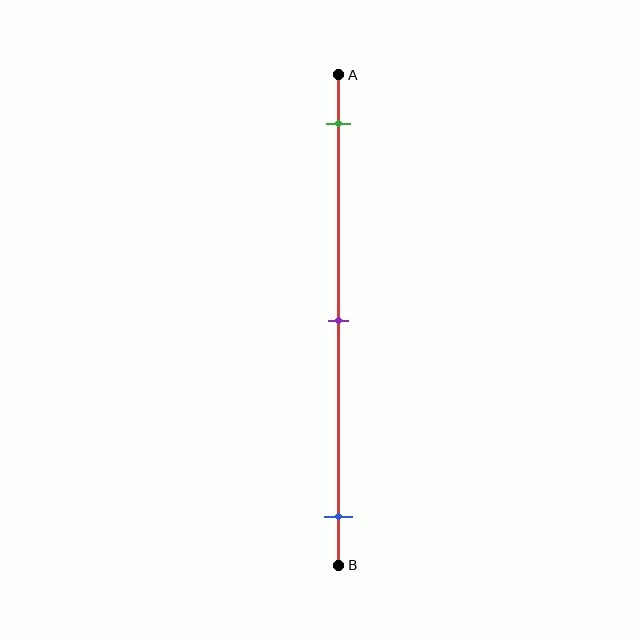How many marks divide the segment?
There are 3 marks dividing the segment.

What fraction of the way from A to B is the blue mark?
The blue mark is approximately 90% (0.9) of the way from A to B.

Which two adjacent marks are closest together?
The green and purple marks are the closest adjacent pair.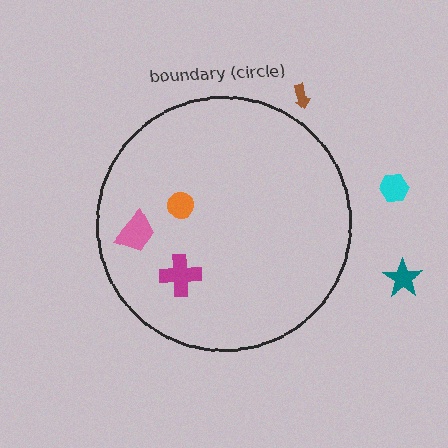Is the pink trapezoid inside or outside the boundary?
Inside.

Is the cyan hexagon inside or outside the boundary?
Outside.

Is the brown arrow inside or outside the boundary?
Outside.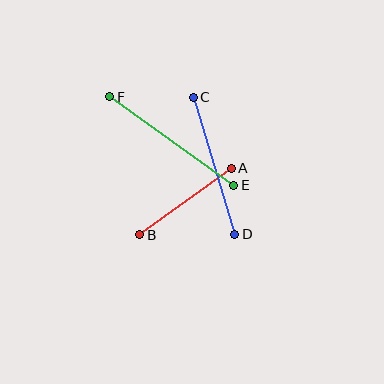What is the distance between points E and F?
The distance is approximately 152 pixels.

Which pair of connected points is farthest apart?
Points E and F are farthest apart.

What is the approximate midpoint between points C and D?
The midpoint is at approximately (214, 166) pixels.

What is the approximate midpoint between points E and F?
The midpoint is at approximately (172, 141) pixels.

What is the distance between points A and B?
The distance is approximately 113 pixels.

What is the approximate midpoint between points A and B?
The midpoint is at approximately (185, 202) pixels.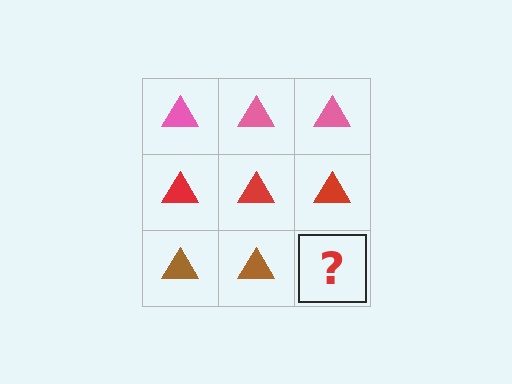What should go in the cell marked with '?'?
The missing cell should contain a brown triangle.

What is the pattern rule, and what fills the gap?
The rule is that each row has a consistent color. The gap should be filled with a brown triangle.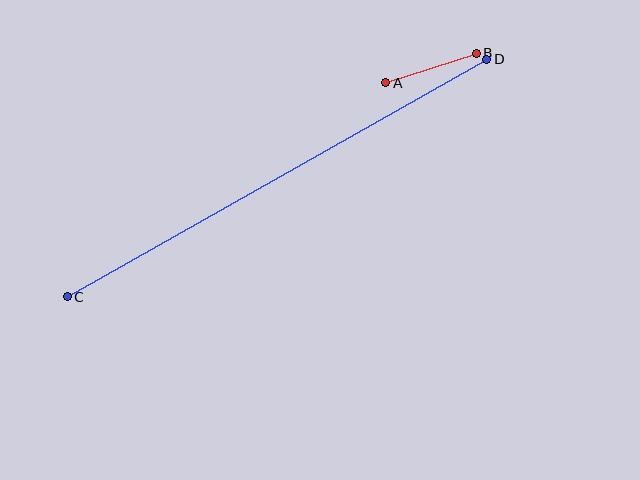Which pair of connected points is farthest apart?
Points C and D are farthest apart.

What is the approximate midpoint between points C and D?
The midpoint is at approximately (277, 178) pixels.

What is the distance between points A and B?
The distance is approximately 95 pixels.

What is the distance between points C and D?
The distance is approximately 482 pixels.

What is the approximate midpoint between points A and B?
The midpoint is at approximately (431, 68) pixels.